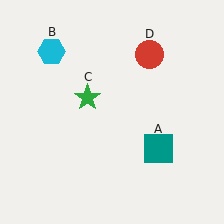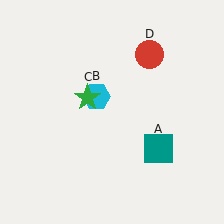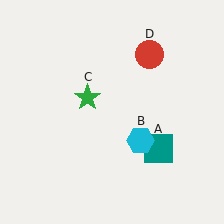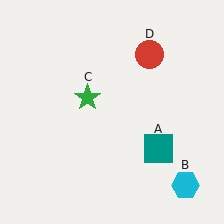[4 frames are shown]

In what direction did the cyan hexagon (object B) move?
The cyan hexagon (object B) moved down and to the right.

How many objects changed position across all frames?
1 object changed position: cyan hexagon (object B).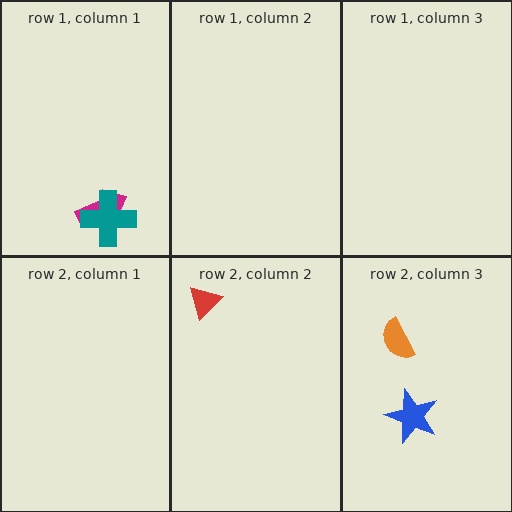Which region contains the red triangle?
The row 2, column 2 region.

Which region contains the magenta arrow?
The row 1, column 1 region.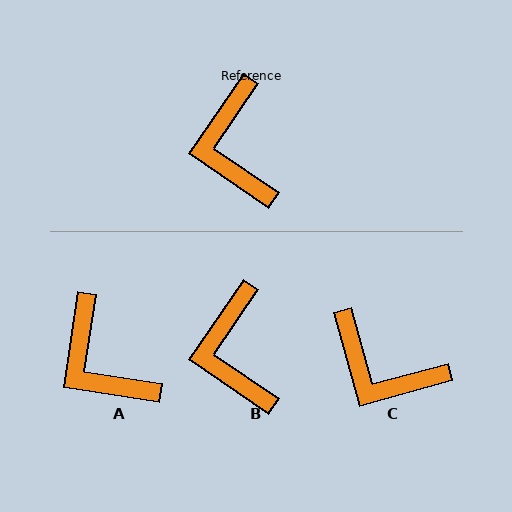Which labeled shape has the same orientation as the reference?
B.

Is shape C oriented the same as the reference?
No, it is off by about 49 degrees.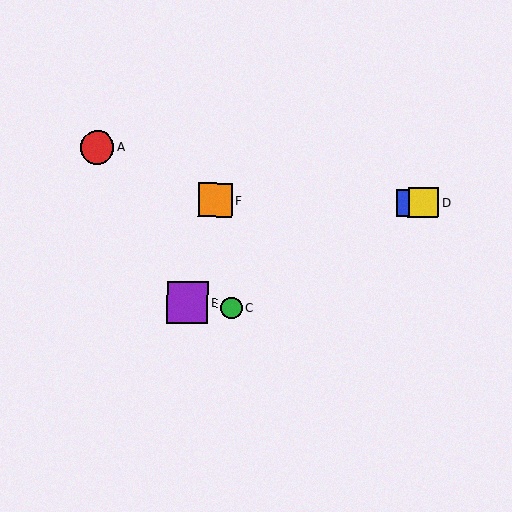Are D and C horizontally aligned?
No, D is at y≈203 and C is at y≈308.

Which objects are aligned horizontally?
Objects B, D, F are aligned horizontally.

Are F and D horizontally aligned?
Yes, both are at y≈200.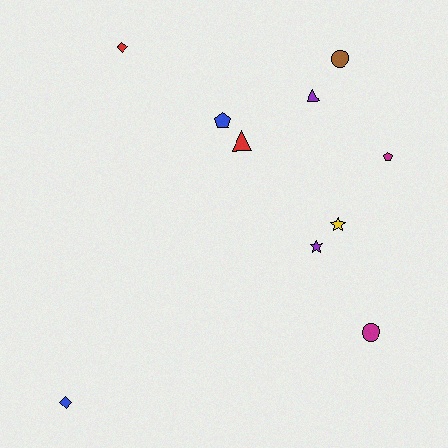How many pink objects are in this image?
There are no pink objects.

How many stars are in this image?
There are 2 stars.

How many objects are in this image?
There are 10 objects.